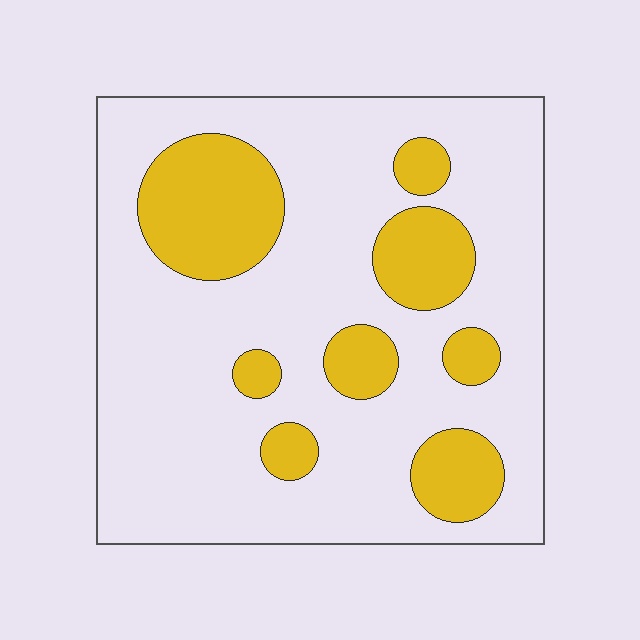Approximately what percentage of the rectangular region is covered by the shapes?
Approximately 25%.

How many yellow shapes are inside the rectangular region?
8.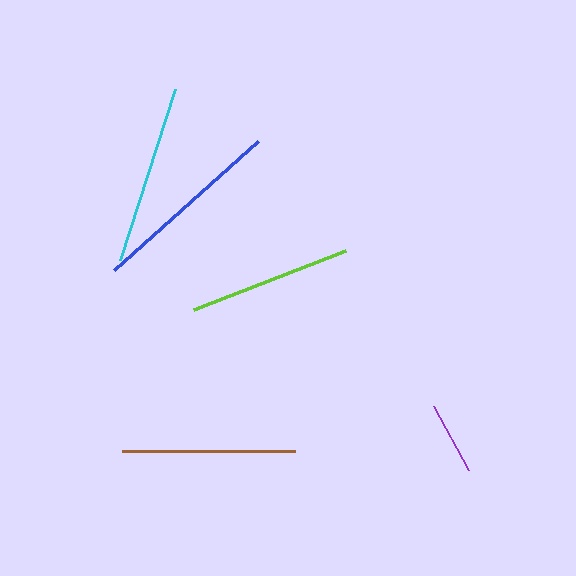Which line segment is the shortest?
The purple line is the shortest at approximately 73 pixels.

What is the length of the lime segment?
The lime segment is approximately 164 pixels long.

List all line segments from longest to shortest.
From longest to shortest: blue, cyan, brown, lime, purple.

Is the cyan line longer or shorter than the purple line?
The cyan line is longer than the purple line.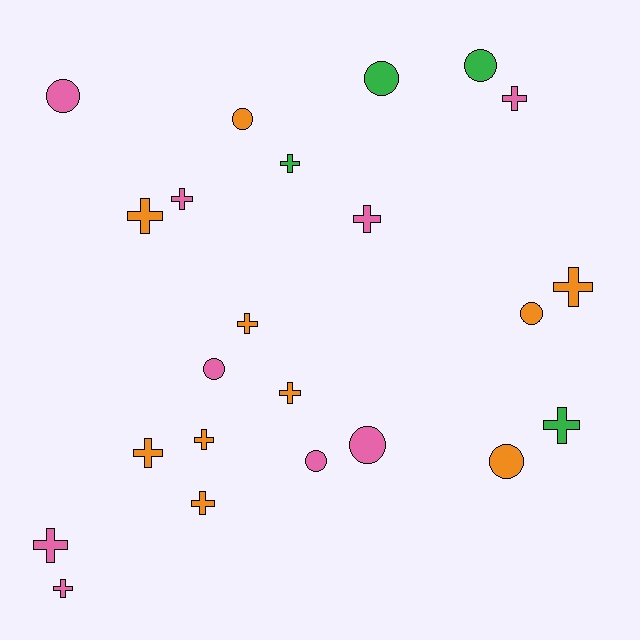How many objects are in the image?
There are 23 objects.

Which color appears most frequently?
Orange, with 10 objects.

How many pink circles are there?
There are 4 pink circles.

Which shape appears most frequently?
Cross, with 14 objects.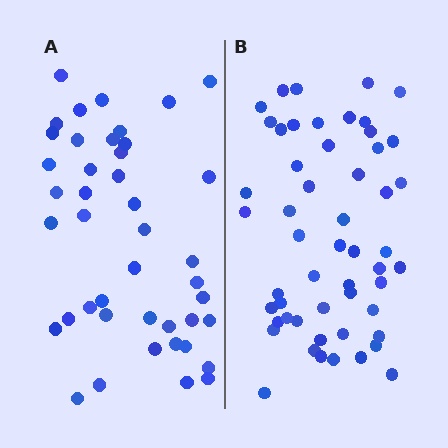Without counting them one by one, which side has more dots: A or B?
Region B (the right region) has more dots.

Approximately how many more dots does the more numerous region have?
Region B has roughly 10 or so more dots than region A.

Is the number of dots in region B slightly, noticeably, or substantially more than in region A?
Region B has only slightly more — the two regions are fairly close. The ratio is roughly 1.2 to 1.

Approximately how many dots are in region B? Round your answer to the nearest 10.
About 50 dots. (The exact count is 53, which rounds to 50.)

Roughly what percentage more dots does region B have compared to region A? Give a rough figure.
About 25% more.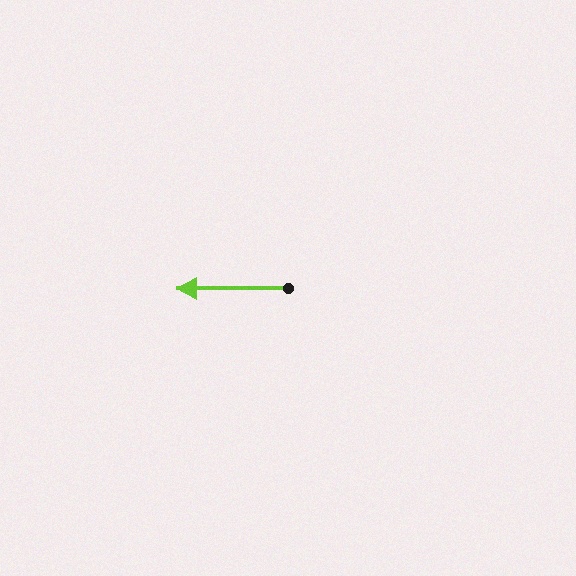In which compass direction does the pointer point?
West.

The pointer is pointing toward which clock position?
Roughly 9 o'clock.